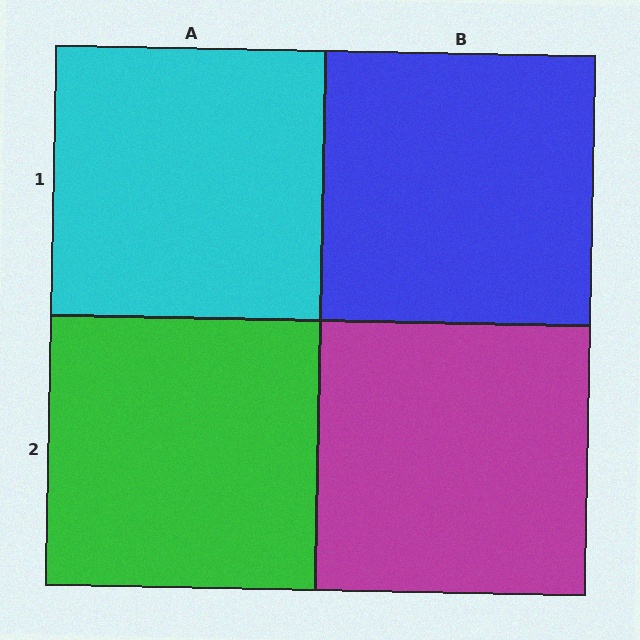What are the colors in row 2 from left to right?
Green, magenta.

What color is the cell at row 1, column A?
Cyan.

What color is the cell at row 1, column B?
Blue.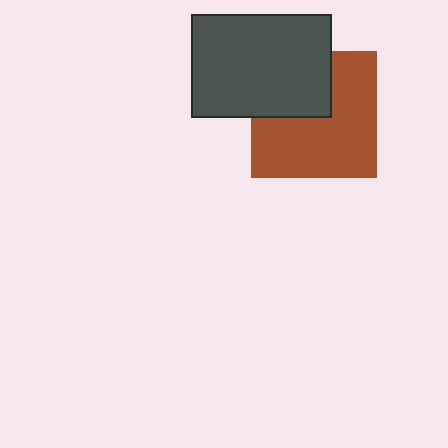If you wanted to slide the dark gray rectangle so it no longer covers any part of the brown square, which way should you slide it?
Slide it toward the upper-left — that is the most direct way to separate the two shapes.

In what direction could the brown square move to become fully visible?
The brown square could move toward the lower-right. That would shift it out from behind the dark gray rectangle entirely.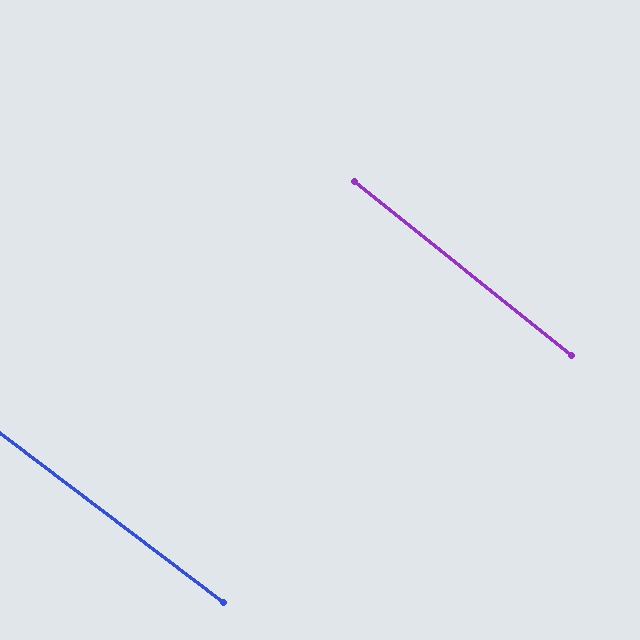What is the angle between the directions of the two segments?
Approximately 2 degrees.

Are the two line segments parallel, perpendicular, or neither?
Parallel — their directions differ by only 1.6°.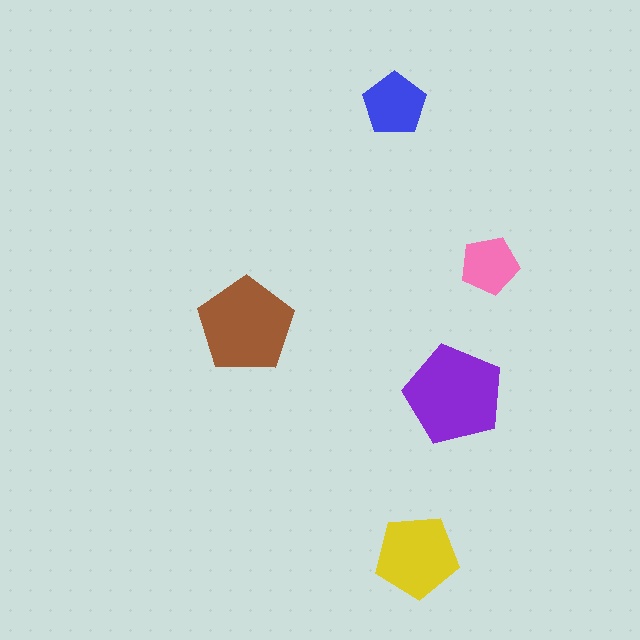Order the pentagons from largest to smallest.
the purple one, the brown one, the yellow one, the blue one, the pink one.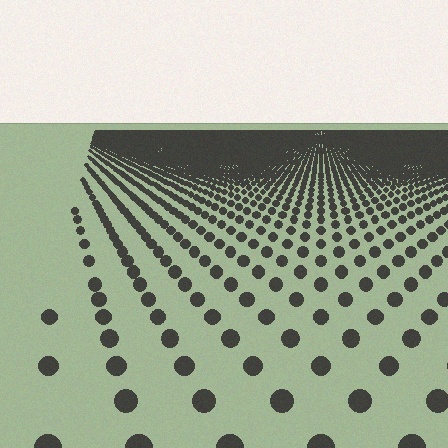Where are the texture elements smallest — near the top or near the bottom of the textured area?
Near the top.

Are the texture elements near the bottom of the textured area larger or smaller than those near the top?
Larger. Near the bottom, elements are closer to the viewer and appear at a bigger on-screen size.